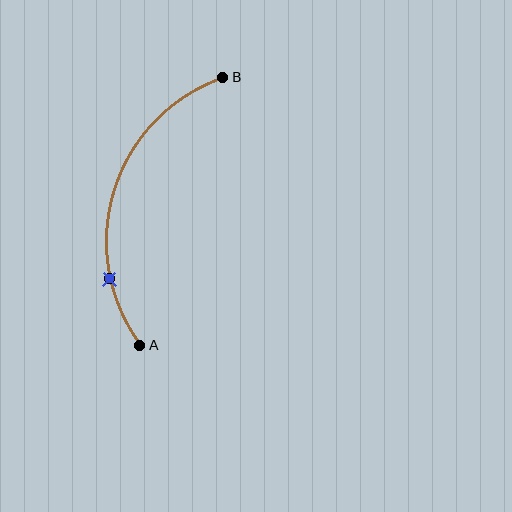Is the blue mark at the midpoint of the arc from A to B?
No. The blue mark lies on the arc but is closer to endpoint A. The arc midpoint would be at the point on the curve equidistant along the arc from both A and B.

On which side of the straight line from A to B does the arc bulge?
The arc bulges to the left of the straight line connecting A and B.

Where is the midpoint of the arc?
The arc midpoint is the point on the curve farthest from the straight line joining A and B. It sits to the left of that line.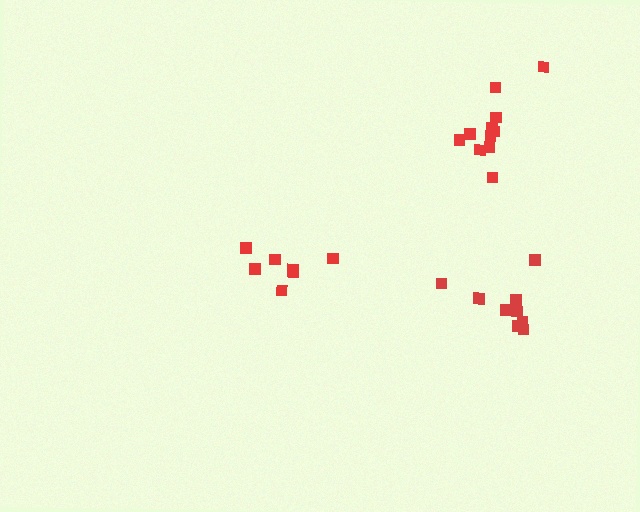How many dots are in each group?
Group 1: 7 dots, Group 2: 11 dots, Group 3: 9 dots (27 total).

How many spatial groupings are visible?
There are 3 spatial groupings.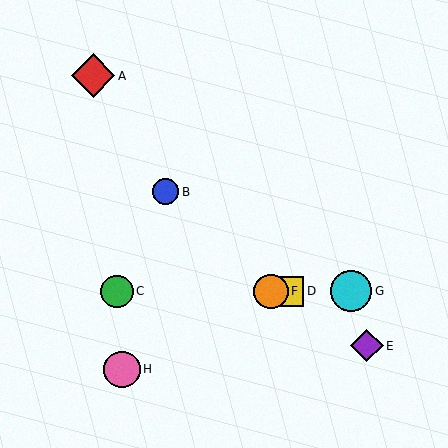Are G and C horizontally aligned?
Yes, both are at y≈291.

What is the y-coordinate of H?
Object H is at y≈369.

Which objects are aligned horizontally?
Objects C, D, F, G are aligned horizontally.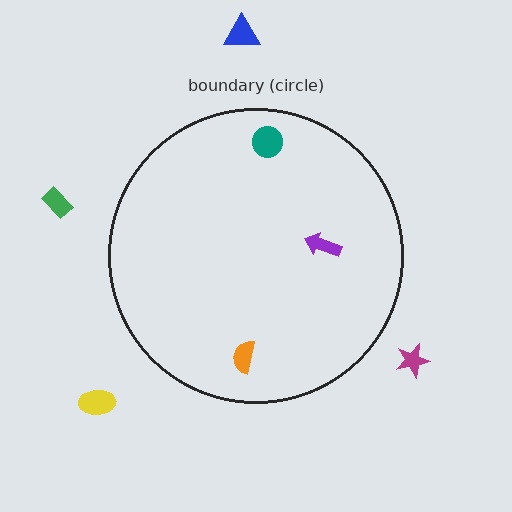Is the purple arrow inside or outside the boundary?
Inside.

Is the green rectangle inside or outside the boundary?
Outside.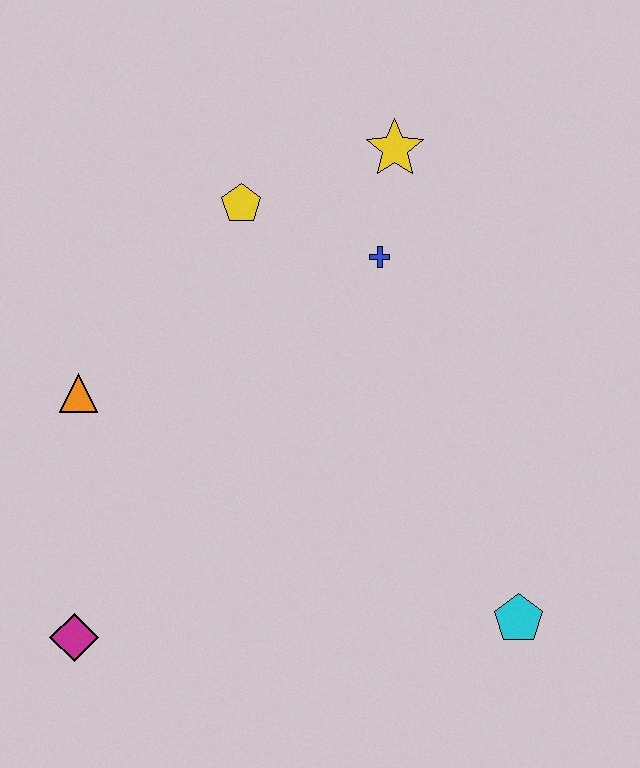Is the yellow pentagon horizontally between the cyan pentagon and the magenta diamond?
Yes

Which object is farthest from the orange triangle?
The cyan pentagon is farthest from the orange triangle.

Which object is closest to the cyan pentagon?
The blue cross is closest to the cyan pentagon.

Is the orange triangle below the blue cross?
Yes